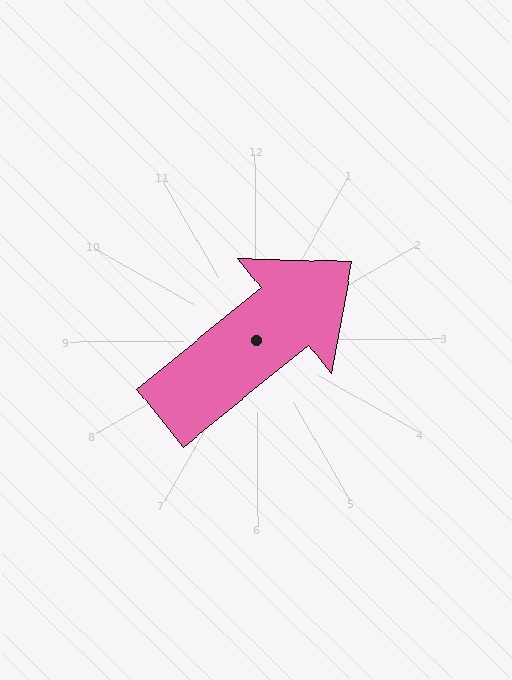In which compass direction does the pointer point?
Northeast.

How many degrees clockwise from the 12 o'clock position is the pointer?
Approximately 51 degrees.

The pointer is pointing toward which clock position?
Roughly 2 o'clock.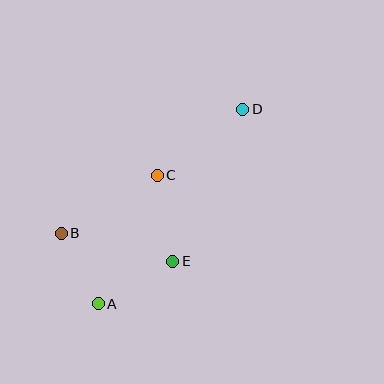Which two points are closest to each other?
Points A and B are closest to each other.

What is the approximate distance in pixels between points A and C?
The distance between A and C is approximately 141 pixels.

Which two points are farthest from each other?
Points A and D are farthest from each other.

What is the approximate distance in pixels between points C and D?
The distance between C and D is approximately 108 pixels.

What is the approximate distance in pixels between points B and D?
The distance between B and D is approximately 220 pixels.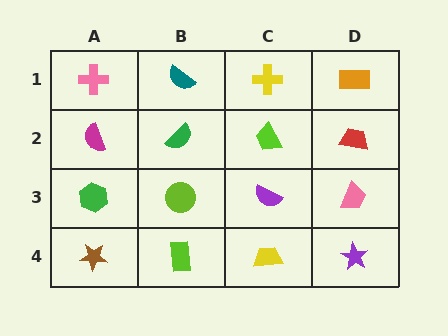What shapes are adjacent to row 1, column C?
A lime trapezoid (row 2, column C), a teal semicircle (row 1, column B), an orange rectangle (row 1, column D).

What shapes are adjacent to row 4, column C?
A purple semicircle (row 3, column C), a lime rectangle (row 4, column B), a purple star (row 4, column D).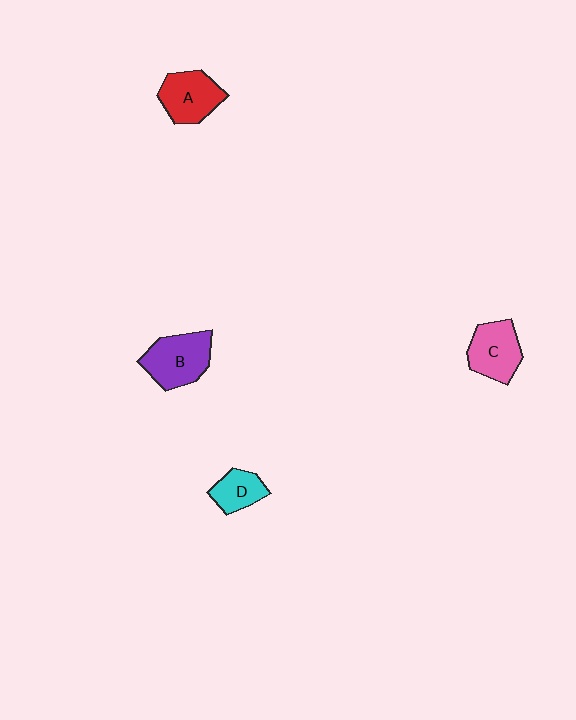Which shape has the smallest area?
Shape D (cyan).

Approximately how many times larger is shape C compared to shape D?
Approximately 1.5 times.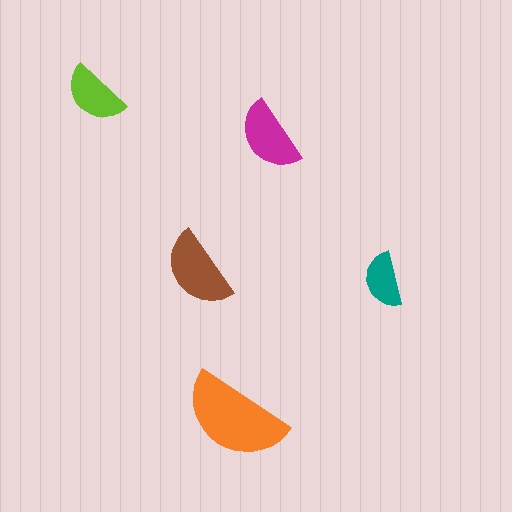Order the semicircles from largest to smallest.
the orange one, the brown one, the magenta one, the lime one, the teal one.